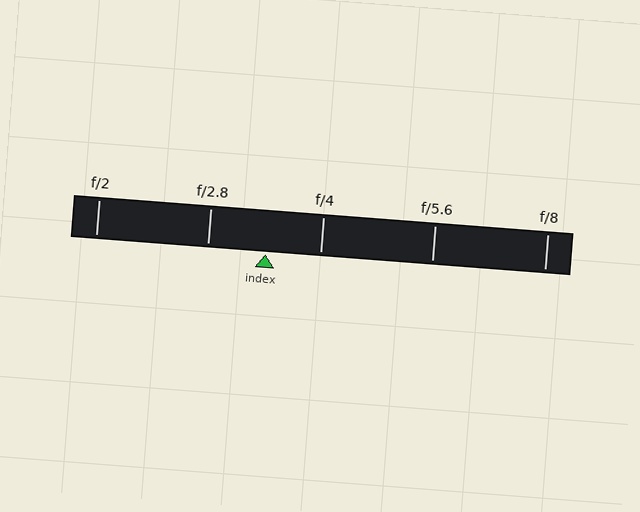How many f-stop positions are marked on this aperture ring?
There are 5 f-stop positions marked.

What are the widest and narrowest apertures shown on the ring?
The widest aperture shown is f/2 and the narrowest is f/8.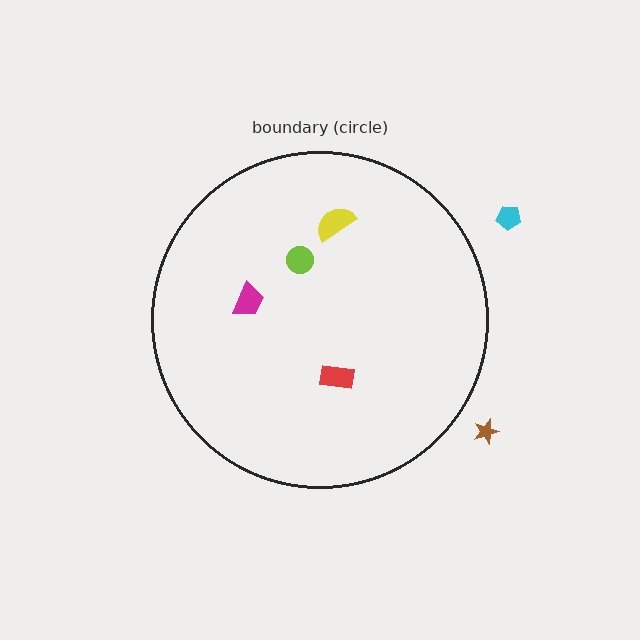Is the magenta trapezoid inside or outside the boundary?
Inside.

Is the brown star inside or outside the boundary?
Outside.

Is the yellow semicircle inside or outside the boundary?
Inside.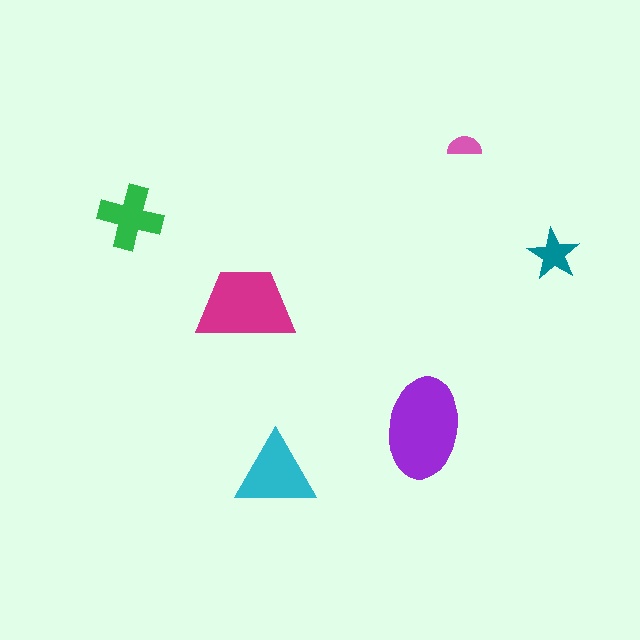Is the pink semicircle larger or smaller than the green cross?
Smaller.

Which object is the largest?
The purple ellipse.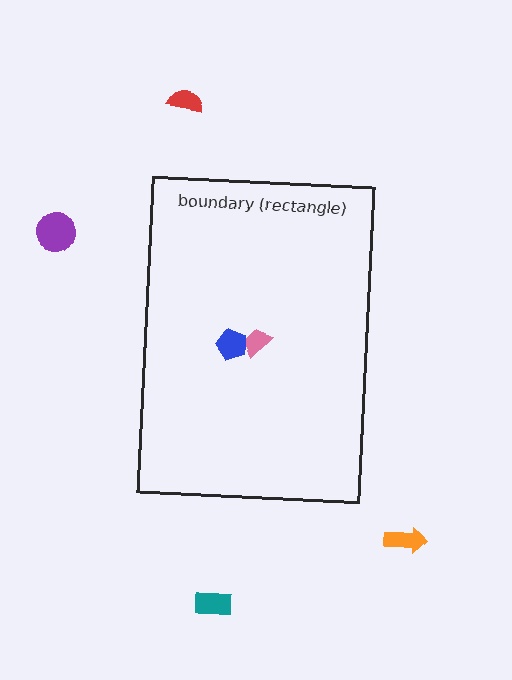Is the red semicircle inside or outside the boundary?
Outside.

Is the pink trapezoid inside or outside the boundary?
Inside.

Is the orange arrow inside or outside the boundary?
Outside.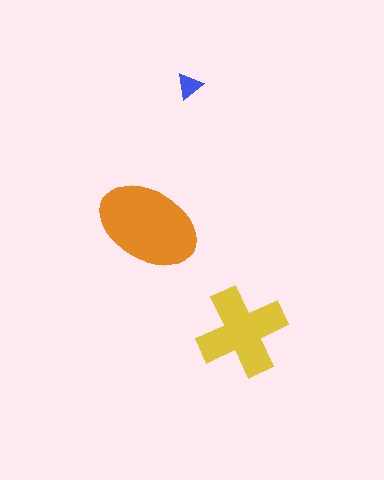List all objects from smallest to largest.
The blue triangle, the yellow cross, the orange ellipse.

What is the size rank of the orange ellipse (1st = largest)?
1st.